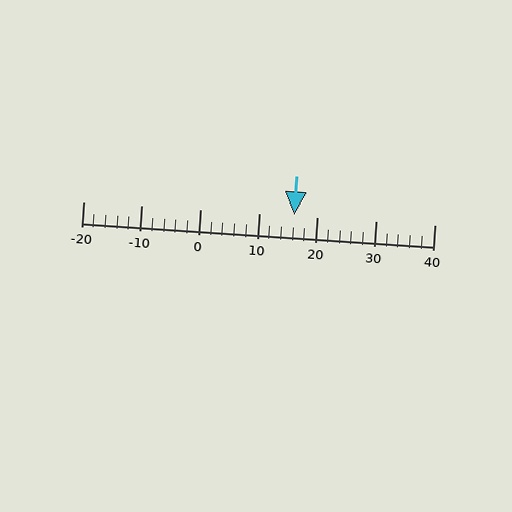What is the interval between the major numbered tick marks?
The major tick marks are spaced 10 units apart.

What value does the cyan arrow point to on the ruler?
The cyan arrow points to approximately 16.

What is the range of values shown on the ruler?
The ruler shows values from -20 to 40.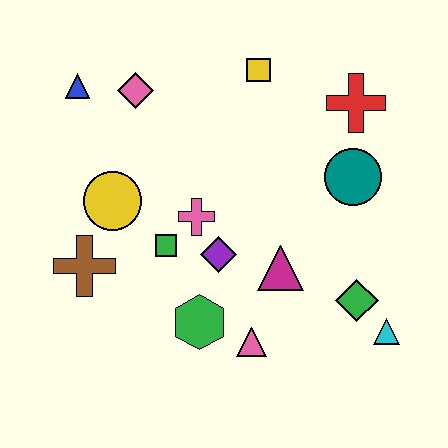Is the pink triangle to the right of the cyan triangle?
No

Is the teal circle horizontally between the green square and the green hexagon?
No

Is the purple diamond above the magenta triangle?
Yes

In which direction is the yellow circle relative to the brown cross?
The yellow circle is above the brown cross.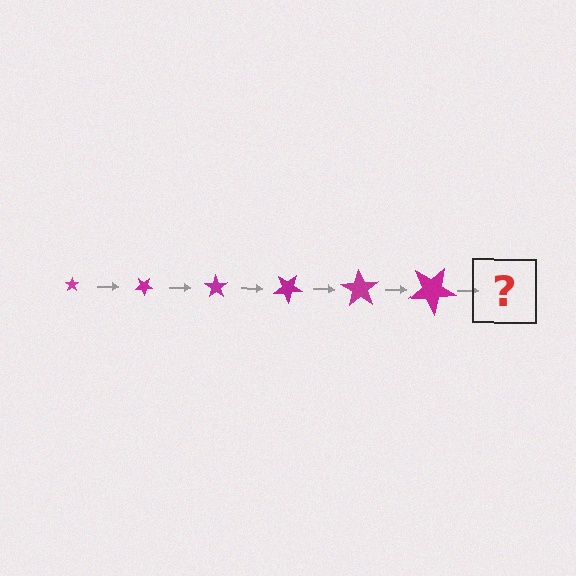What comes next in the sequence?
The next element should be a star, larger than the previous one and rotated 210 degrees from the start.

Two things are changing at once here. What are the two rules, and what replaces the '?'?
The two rules are that the star grows larger each step and it rotates 35 degrees each step. The '?' should be a star, larger than the previous one and rotated 210 degrees from the start.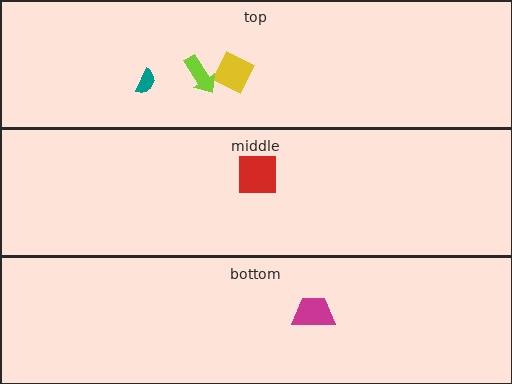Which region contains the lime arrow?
The top region.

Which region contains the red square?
The middle region.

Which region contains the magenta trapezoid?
The bottom region.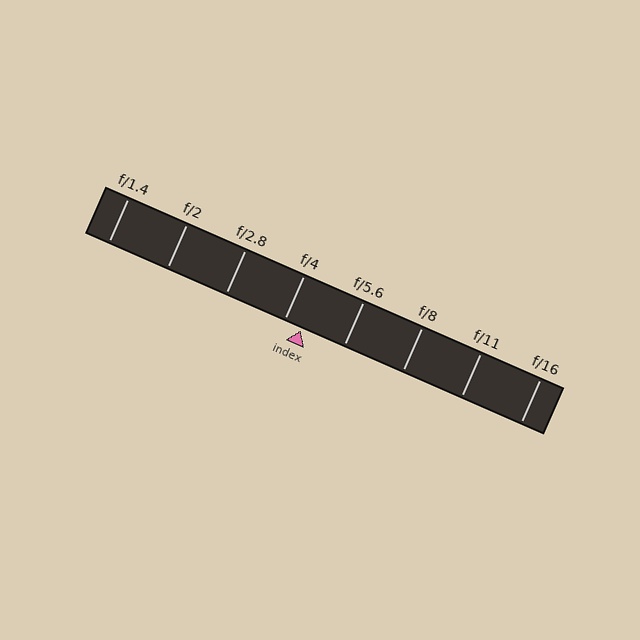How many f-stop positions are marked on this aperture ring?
There are 8 f-stop positions marked.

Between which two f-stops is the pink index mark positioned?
The index mark is between f/4 and f/5.6.